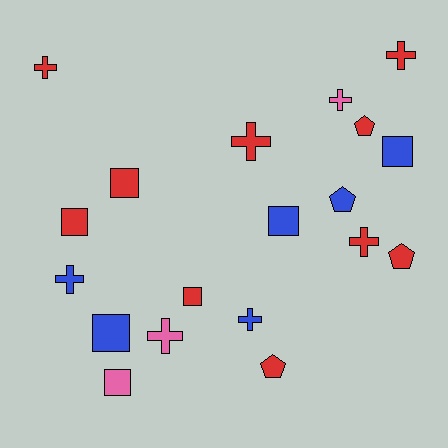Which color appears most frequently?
Red, with 10 objects.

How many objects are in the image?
There are 19 objects.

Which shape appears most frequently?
Cross, with 8 objects.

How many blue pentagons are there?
There is 1 blue pentagon.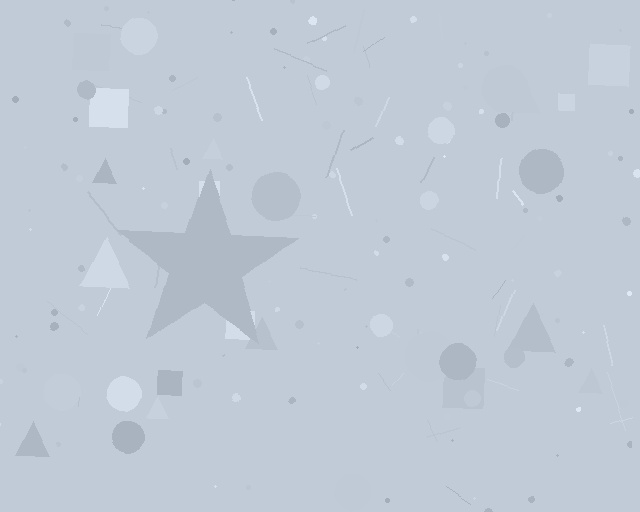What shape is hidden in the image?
A star is hidden in the image.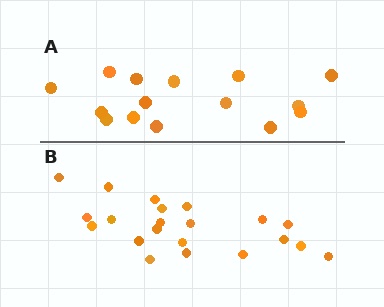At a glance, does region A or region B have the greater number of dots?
Region B (the bottom region) has more dots.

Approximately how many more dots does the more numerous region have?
Region B has about 6 more dots than region A.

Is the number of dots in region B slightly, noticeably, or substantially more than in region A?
Region B has noticeably more, but not dramatically so. The ratio is roughly 1.4 to 1.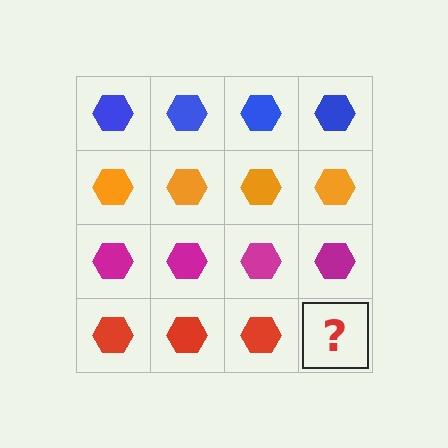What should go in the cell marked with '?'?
The missing cell should contain a red hexagon.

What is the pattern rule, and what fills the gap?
The rule is that each row has a consistent color. The gap should be filled with a red hexagon.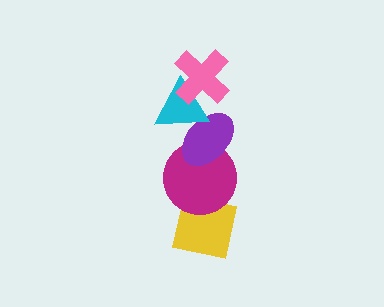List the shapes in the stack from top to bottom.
From top to bottom: the pink cross, the cyan triangle, the purple ellipse, the magenta circle, the yellow square.